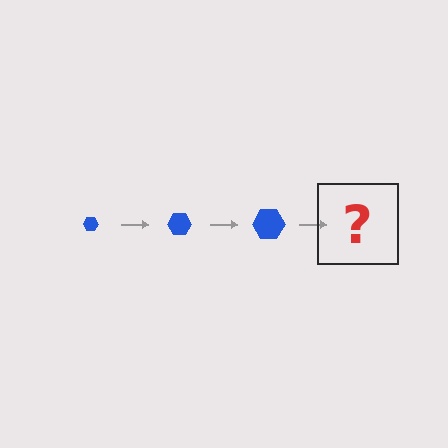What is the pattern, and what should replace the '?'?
The pattern is that the hexagon gets progressively larger each step. The '?' should be a blue hexagon, larger than the previous one.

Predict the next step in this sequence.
The next step is a blue hexagon, larger than the previous one.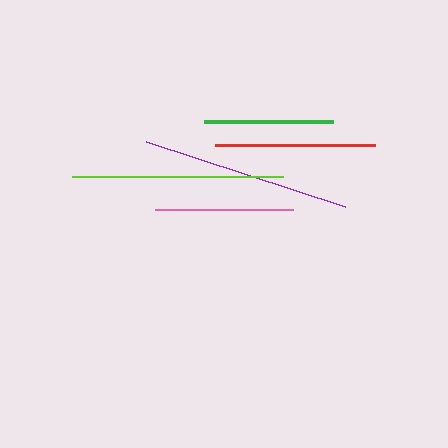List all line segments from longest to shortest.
From longest to shortest: lime, purple, red, pink, green.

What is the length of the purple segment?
The purple segment is approximately 209 pixels long.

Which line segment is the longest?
The lime line is the longest at approximately 211 pixels.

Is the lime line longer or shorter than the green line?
The lime line is longer than the green line.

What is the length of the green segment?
The green segment is approximately 128 pixels long.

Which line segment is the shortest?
The green line is the shortest at approximately 128 pixels.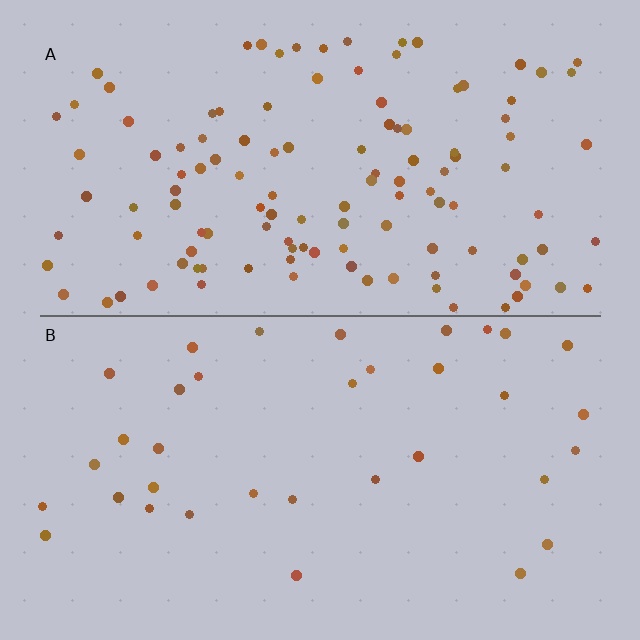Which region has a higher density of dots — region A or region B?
A (the top).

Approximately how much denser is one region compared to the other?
Approximately 3.4× — region A over region B.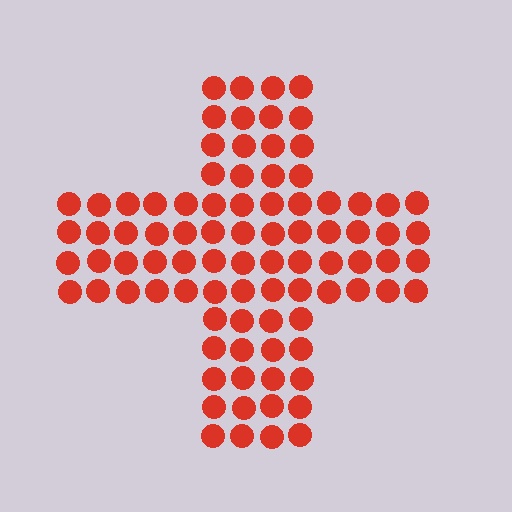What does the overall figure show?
The overall figure shows a cross.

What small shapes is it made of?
It is made of small circles.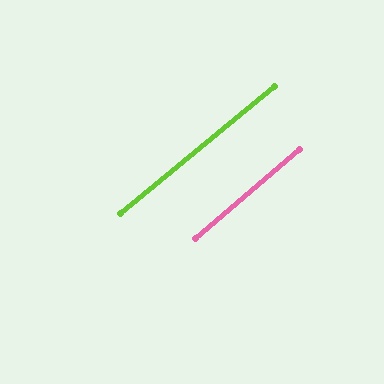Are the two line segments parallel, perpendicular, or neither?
Parallel — their directions differ by only 0.9°.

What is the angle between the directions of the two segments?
Approximately 1 degree.